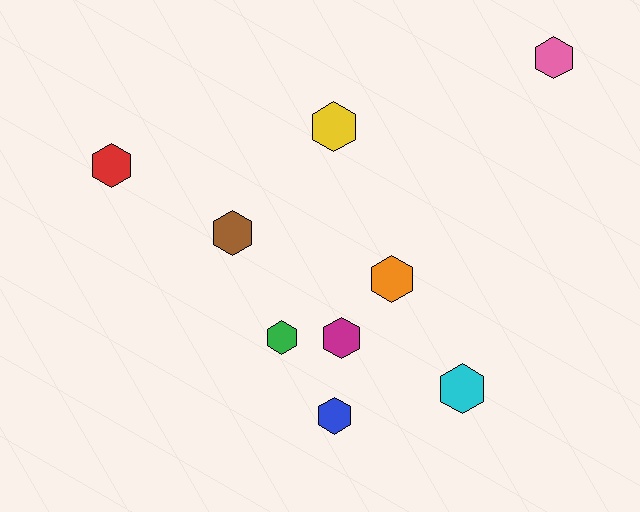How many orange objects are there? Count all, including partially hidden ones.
There is 1 orange object.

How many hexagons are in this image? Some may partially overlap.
There are 9 hexagons.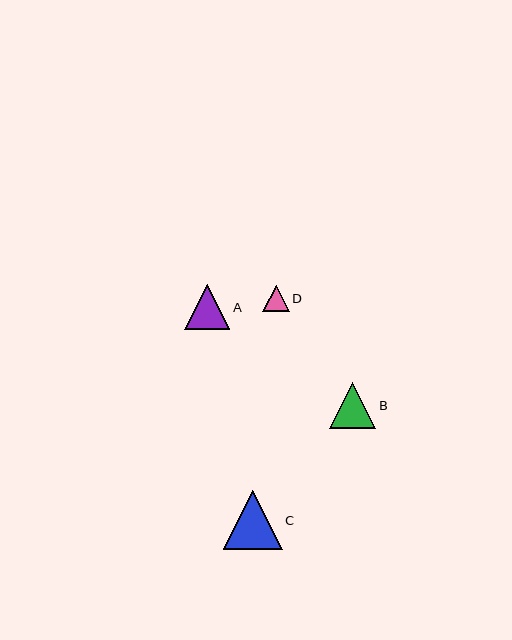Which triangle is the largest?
Triangle C is the largest with a size of approximately 59 pixels.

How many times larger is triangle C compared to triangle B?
Triangle C is approximately 1.3 times the size of triangle B.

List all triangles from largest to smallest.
From largest to smallest: C, B, A, D.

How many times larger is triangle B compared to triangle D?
Triangle B is approximately 1.8 times the size of triangle D.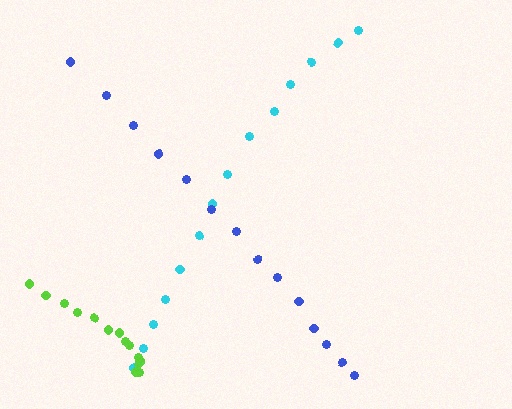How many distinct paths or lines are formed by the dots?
There are 3 distinct paths.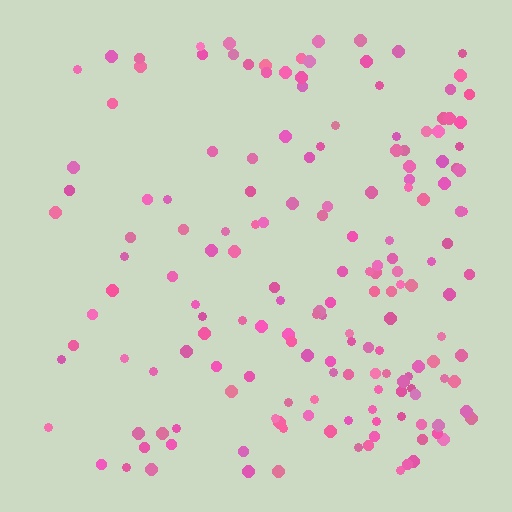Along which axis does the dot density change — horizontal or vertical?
Horizontal.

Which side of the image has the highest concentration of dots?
The right.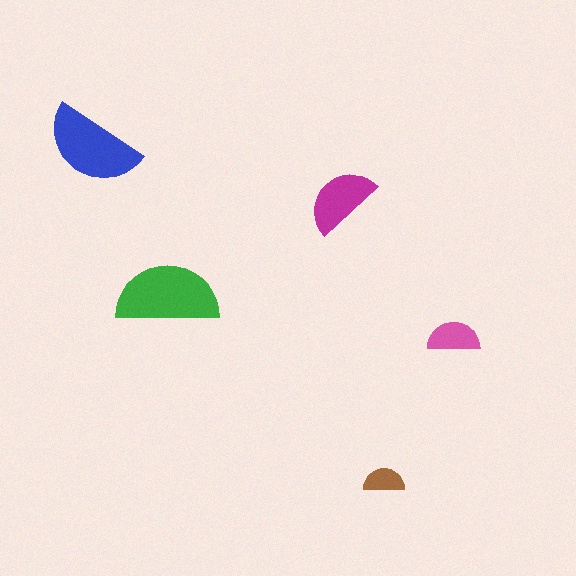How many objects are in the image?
There are 5 objects in the image.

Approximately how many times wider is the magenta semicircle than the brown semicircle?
About 2 times wider.